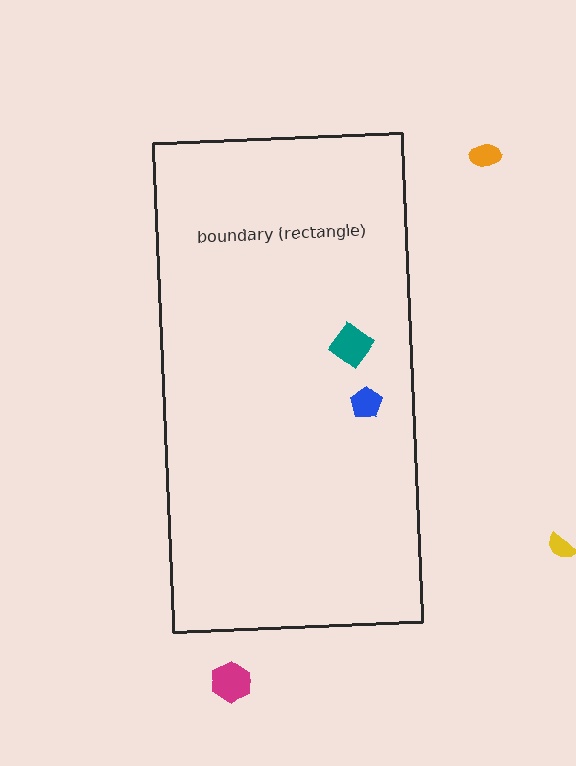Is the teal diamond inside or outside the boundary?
Inside.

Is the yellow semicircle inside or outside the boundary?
Outside.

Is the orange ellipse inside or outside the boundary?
Outside.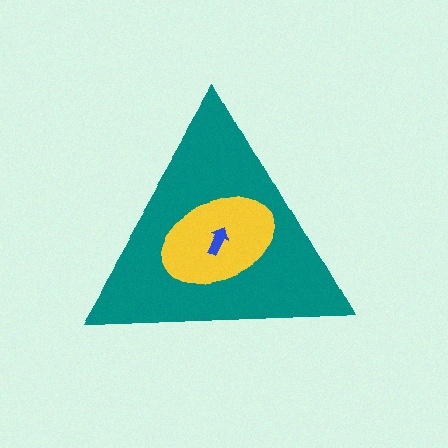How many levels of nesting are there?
3.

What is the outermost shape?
The teal triangle.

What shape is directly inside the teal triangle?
The yellow ellipse.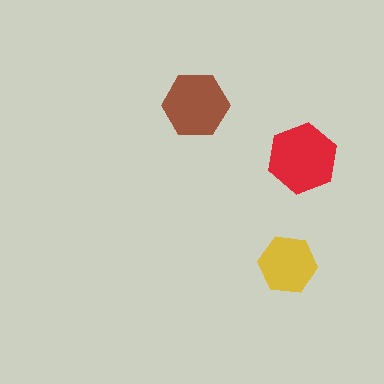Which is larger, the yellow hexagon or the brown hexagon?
The brown one.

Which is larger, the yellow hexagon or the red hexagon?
The red one.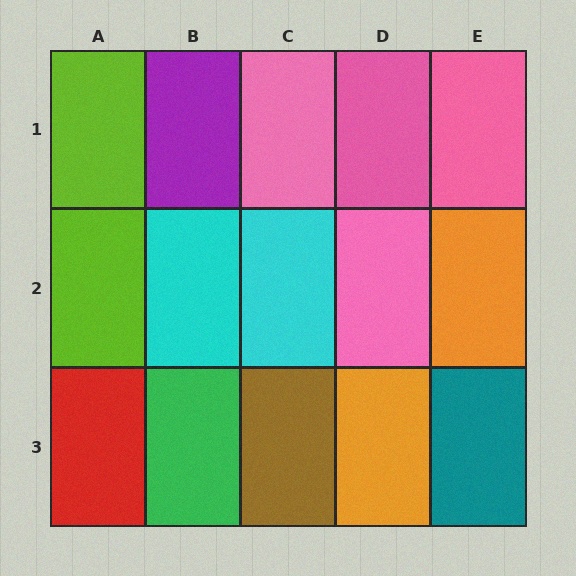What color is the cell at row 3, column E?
Teal.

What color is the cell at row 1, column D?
Pink.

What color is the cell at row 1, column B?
Purple.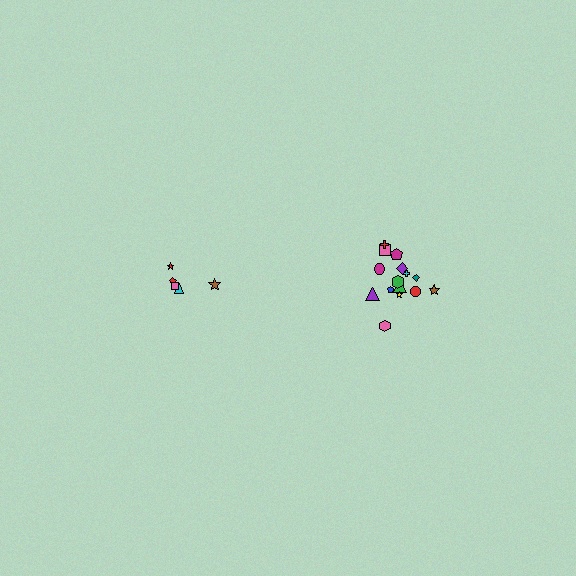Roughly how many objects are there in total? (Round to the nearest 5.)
Roughly 20 objects in total.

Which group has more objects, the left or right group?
The right group.